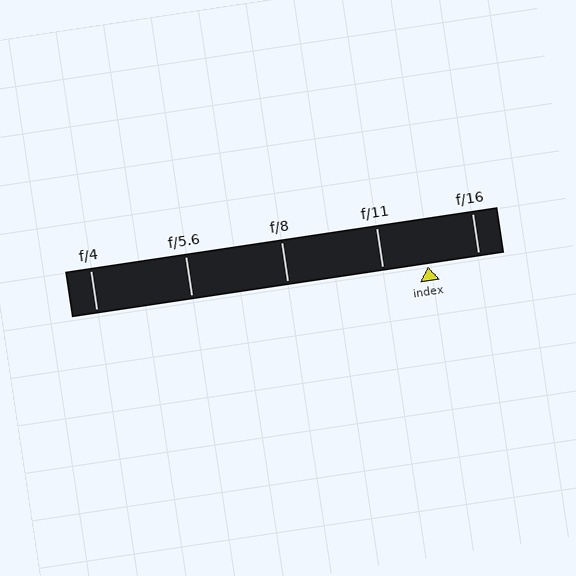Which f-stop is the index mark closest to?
The index mark is closest to f/11.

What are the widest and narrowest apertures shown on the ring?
The widest aperture shown is f/4 and the narrowest is f/16.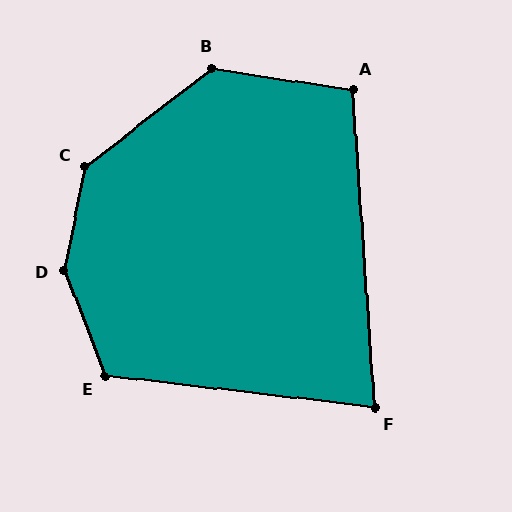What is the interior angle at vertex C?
Approximately 139 degrees (obtuse).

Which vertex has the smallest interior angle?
F, at approximately 79 degrees.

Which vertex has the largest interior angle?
D, at approximately 147 degrees.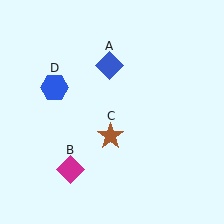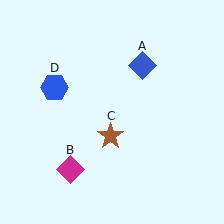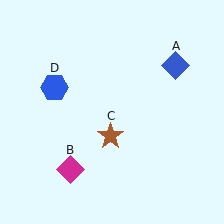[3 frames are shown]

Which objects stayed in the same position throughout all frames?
Magenta diamond (object B) and brown star (object C) and blue hexagon (object D) remained stationary.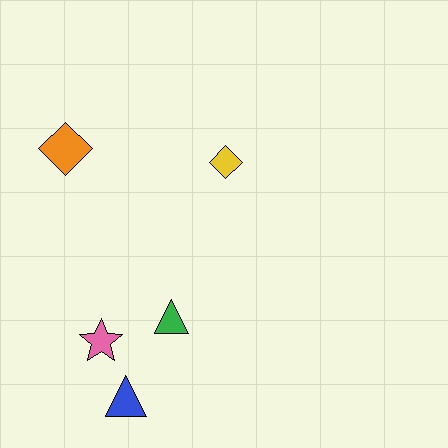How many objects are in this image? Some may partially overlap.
There are 5 objects.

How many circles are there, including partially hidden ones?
There are no circles.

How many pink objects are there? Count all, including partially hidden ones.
There is 1 pink object.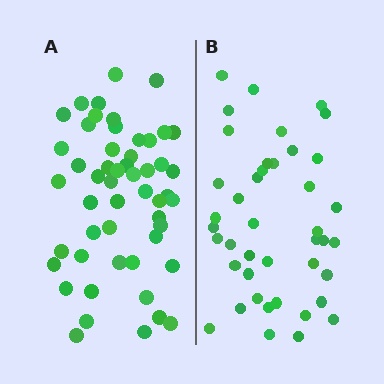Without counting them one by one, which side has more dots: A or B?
Region A (the left region) has more dots.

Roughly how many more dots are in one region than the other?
Region A has roughly 10 or so more dots than region B.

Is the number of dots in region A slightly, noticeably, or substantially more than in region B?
Region A has only slightly more — the two regions are fairly close. The ratio is roughly 1.2 to 1.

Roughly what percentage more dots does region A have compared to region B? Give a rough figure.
About 25% more.